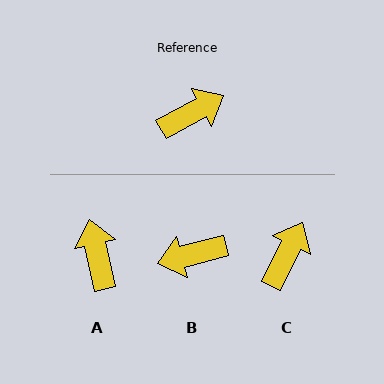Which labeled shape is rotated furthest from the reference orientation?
B, about 166 degrees away.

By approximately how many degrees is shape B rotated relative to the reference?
Approximately 166 degrees counter-clockwise.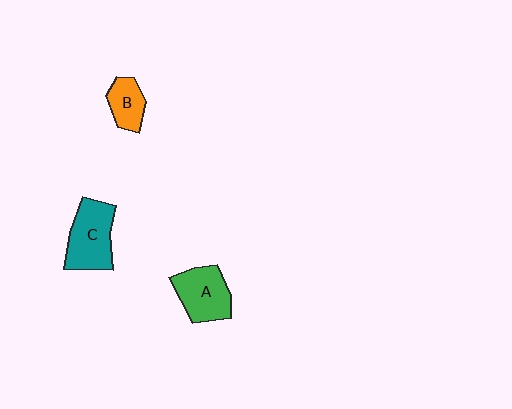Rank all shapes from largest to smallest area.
From largest to smallest: C (teal), A (green), B (orange).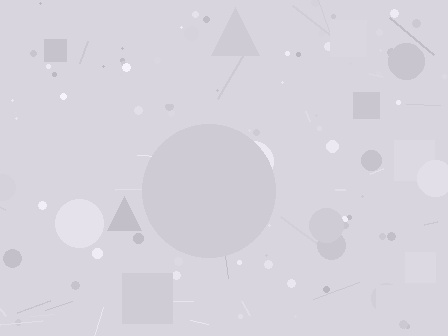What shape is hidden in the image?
A circle is hidden in the image.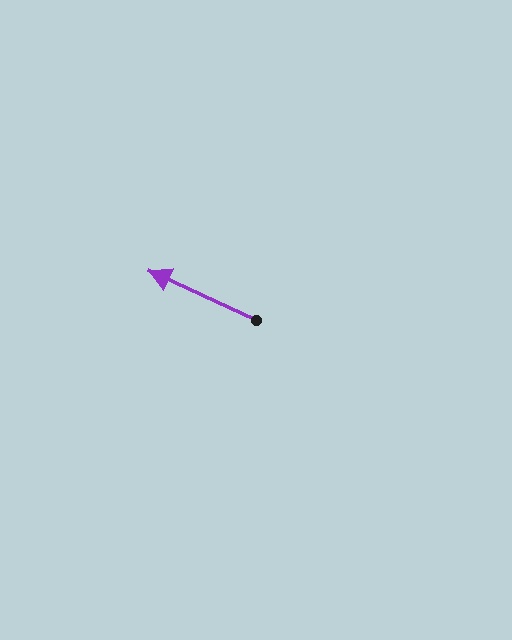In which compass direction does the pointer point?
Northwest.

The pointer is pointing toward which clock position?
Roughly 10 o'clock.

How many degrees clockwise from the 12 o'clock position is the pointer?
Approximately 295 degrees.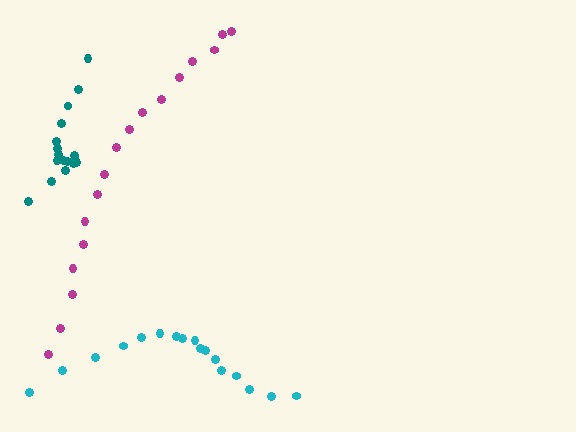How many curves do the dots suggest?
There are 3 distinct paths.